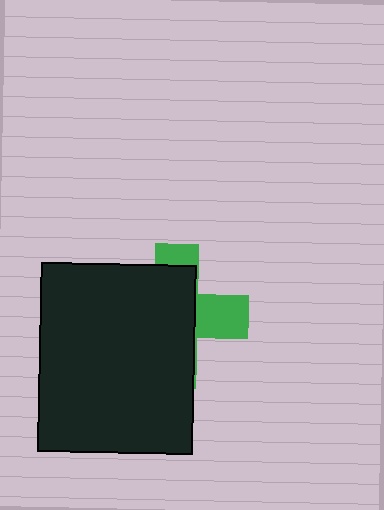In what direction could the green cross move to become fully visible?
The green cross could move right. That would shift it out from behind the black rectangle entirely.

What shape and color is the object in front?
The object in front is a black rectangle.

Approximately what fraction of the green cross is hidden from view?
Roughly 69% of the green cross is hidden behind the black rectangle.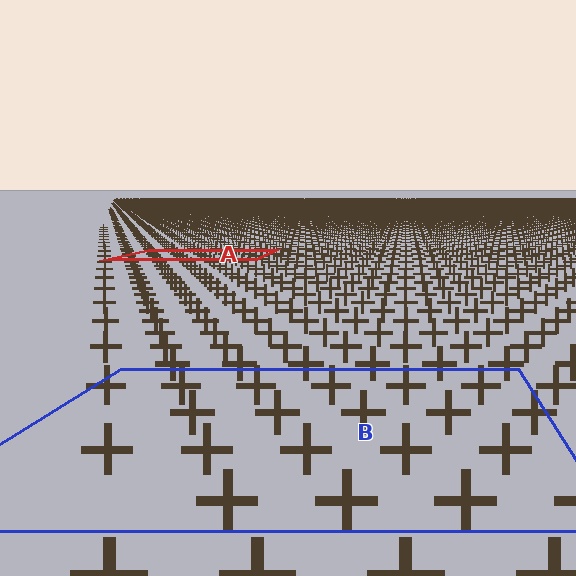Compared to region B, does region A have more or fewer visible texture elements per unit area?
Region A has more texture elements per unit area — they are packed more densely because it is farther away.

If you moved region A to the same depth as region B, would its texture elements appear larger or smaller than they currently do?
They would appear larger. At a closer depth, the same texture elements are projected at a bigger on-screen size.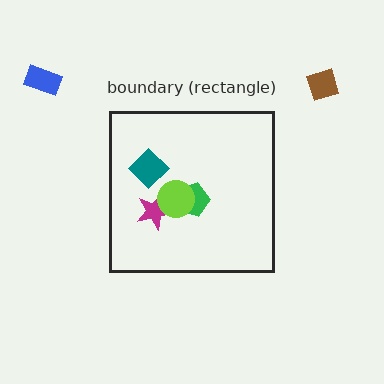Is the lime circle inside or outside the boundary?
Inside.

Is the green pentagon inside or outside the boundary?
Inside.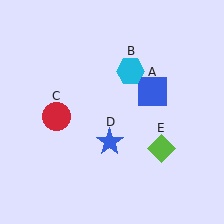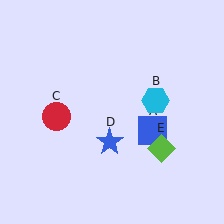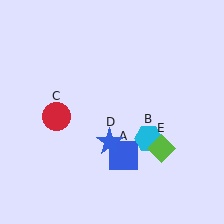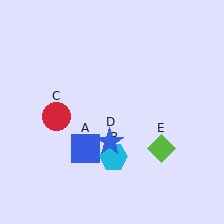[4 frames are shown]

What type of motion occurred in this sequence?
The blue square (object A), cyan hexagon (object B) rotated clockwise around the center of the scene.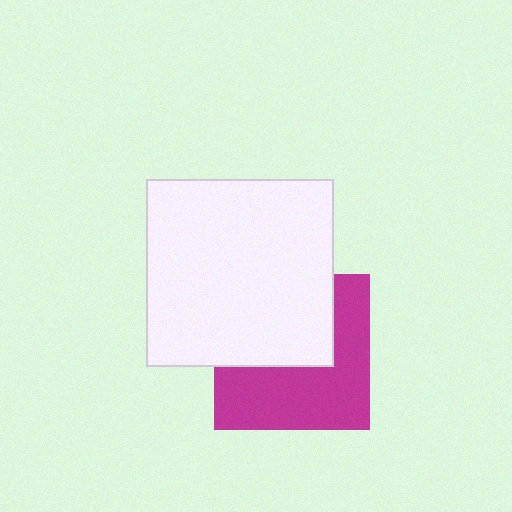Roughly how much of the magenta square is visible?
About half of it is visible (roughly 54%).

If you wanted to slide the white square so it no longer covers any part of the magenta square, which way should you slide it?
Slide it up — that is the most direct way to separate the two shapes.